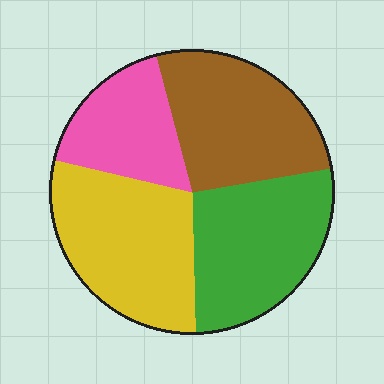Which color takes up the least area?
Pink, at roughly 15%.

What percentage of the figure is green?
Green covers 27% of the figure.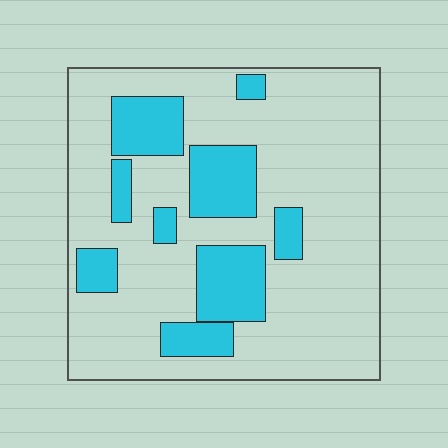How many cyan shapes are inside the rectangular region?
9.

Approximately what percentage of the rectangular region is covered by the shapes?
Approximately 25%.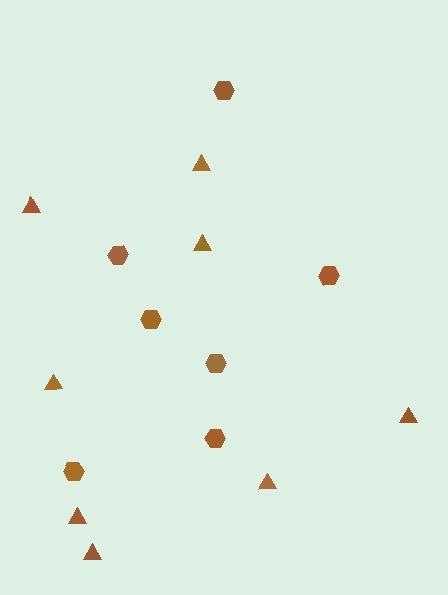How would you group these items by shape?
There are 2 groups: one group of hexagons (7) and one group of triangles (8).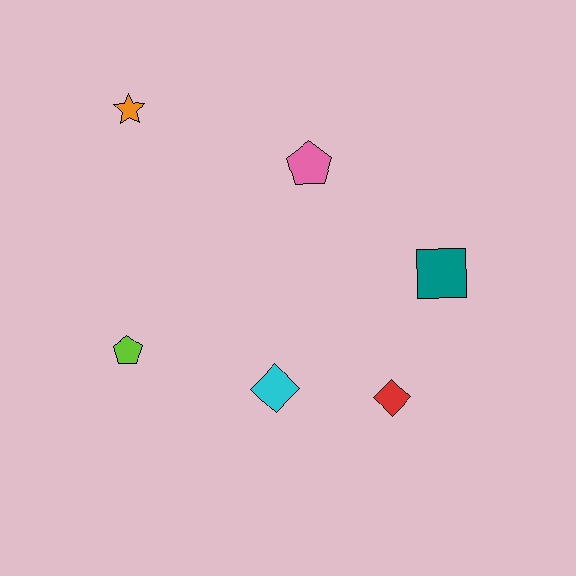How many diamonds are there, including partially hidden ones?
There are 2 diamonds.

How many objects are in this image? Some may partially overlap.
There are 6 objects.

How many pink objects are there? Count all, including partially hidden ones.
There is 1 pink object.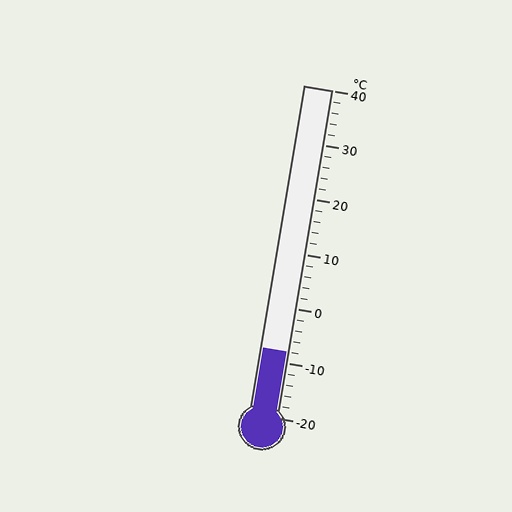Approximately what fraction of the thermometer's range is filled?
The thermometer is filled to approximately 20% of its range.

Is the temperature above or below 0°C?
The temperature is below 0°C.